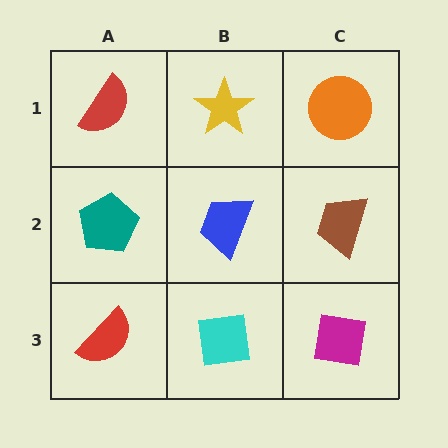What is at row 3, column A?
A red semicircle.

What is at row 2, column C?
A brown trapezoid.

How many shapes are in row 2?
3 shapes.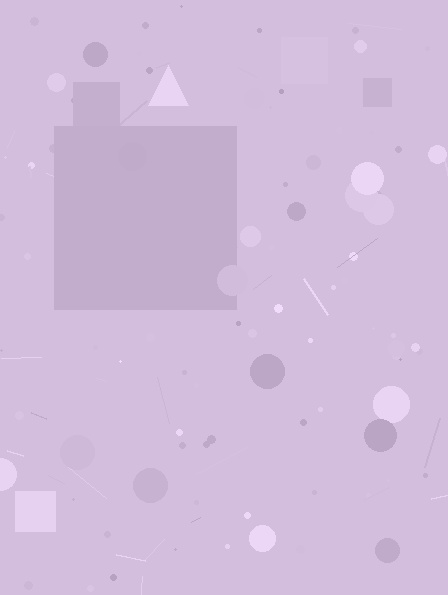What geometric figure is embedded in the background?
A square is embedded in the background.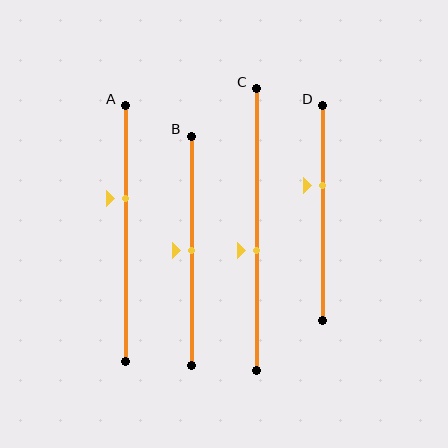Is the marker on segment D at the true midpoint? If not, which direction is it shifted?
No, the marker on segment D is shifted upward by about 13% of the segment length.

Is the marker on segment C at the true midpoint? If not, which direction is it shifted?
No, the marker on segment C is shifted downward by about 7% of the segment length.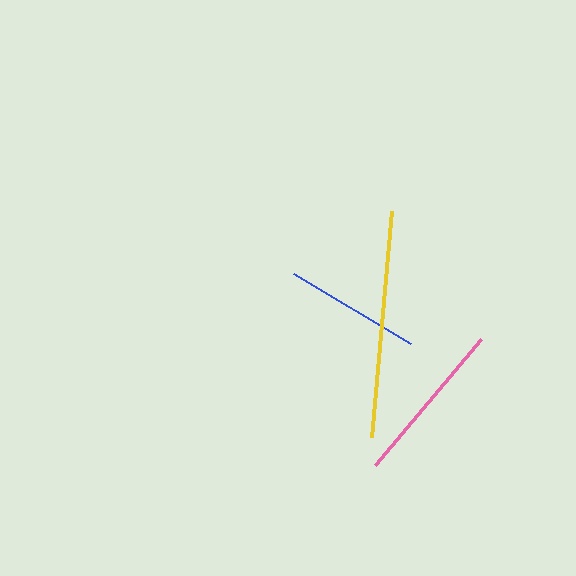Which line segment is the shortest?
The blue line is the shortest at approximately 137 pixels.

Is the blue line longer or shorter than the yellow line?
The yellow line is longer than the blue line.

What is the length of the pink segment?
The pink segment is approximately 164 pixels long.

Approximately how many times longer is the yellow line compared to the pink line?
The yellow line is approximately 1.4 times the length of the pink line.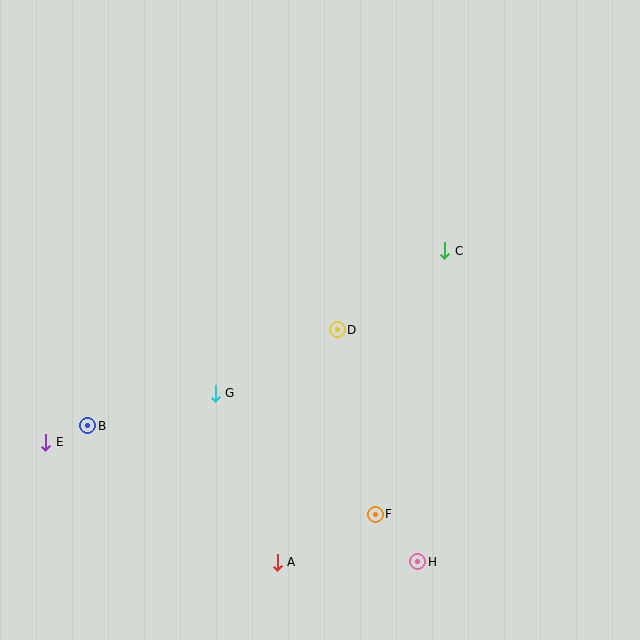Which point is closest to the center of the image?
Point D at (337, 330) is closest to the center.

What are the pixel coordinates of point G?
Point G is at (215, 393).